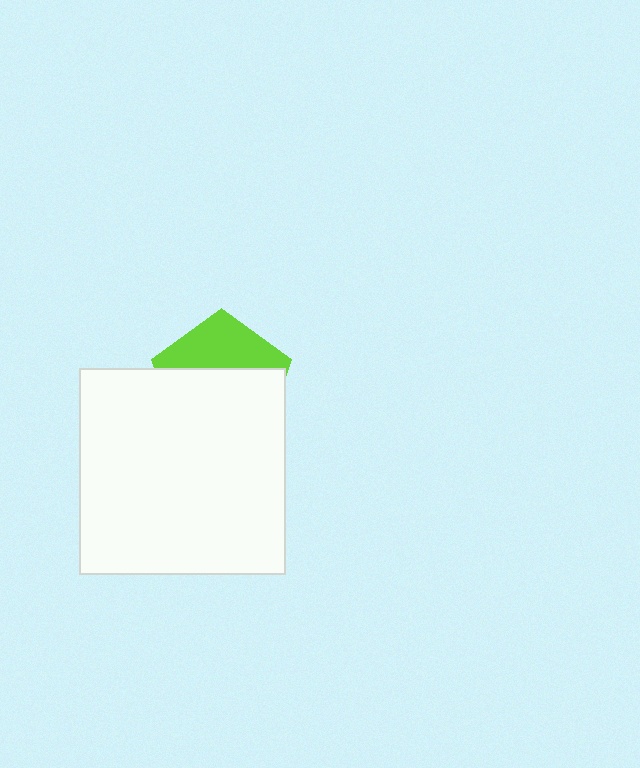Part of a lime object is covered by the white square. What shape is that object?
It is a pentagon.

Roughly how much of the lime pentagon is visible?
A small part of it is visible (roughly 37%).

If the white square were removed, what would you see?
You would see the complete lime pentagon.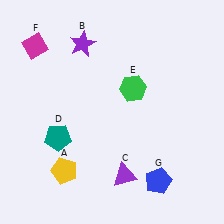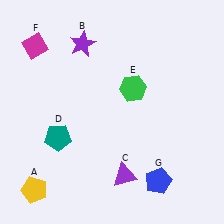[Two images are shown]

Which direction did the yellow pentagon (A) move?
The yellow pentagon (A) moved left.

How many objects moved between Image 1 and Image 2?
1 object moved between the two images.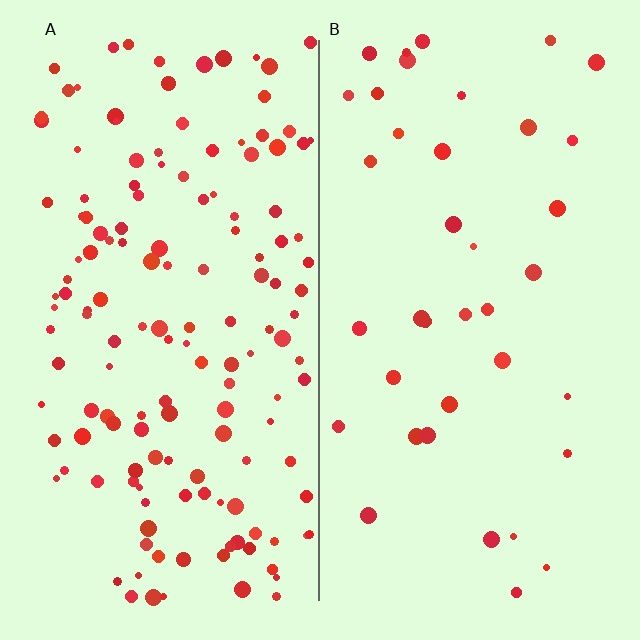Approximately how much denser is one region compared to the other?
Approximately 3.9× — region A over region B.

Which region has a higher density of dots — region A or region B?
A (the left).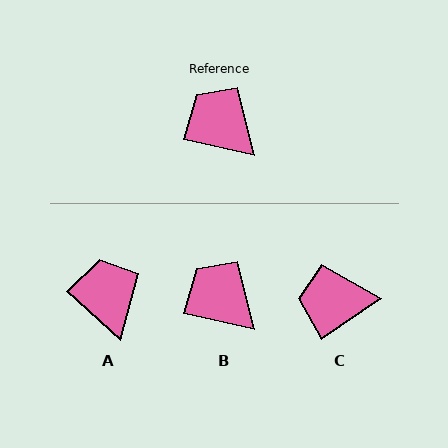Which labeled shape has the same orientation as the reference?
B.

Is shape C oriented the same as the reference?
No, it is off by about 47 degrees.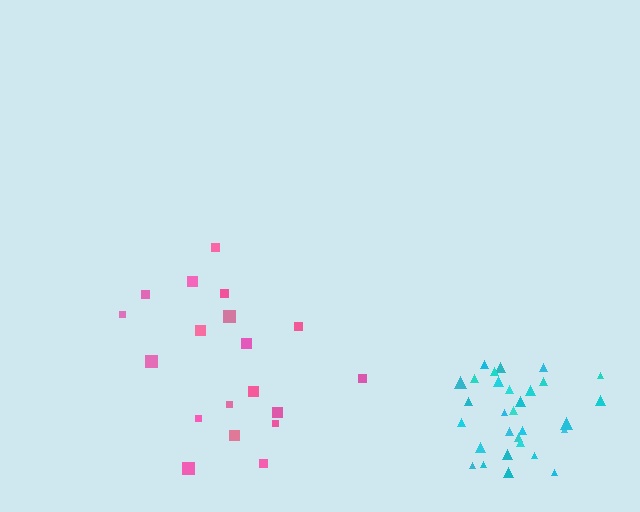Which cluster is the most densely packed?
Cyan.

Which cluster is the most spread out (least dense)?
Pink.